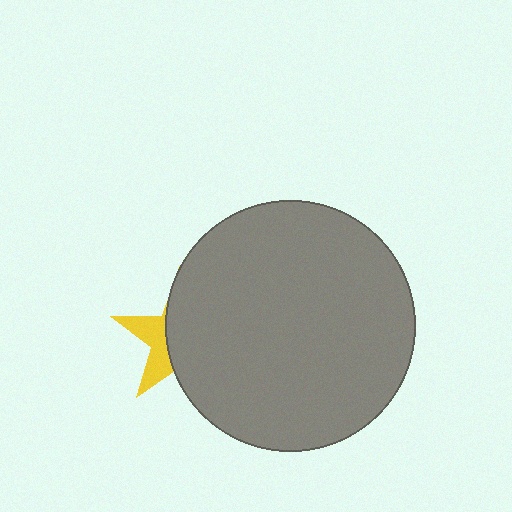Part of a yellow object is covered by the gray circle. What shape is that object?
It is a star.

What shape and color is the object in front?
The object in front is a gray circle.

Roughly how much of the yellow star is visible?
A small part of it is visible (roughly 33%).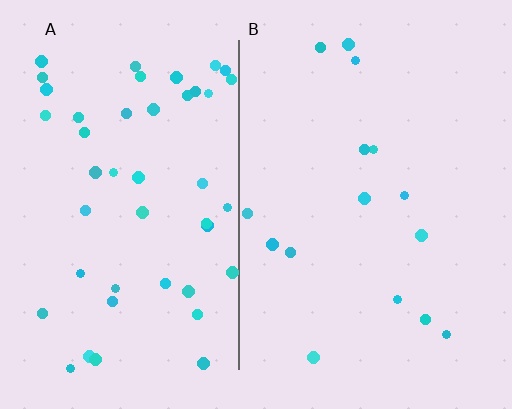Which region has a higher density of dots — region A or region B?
A (the left).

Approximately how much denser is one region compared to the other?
Approximately 3.0× — region A over region B.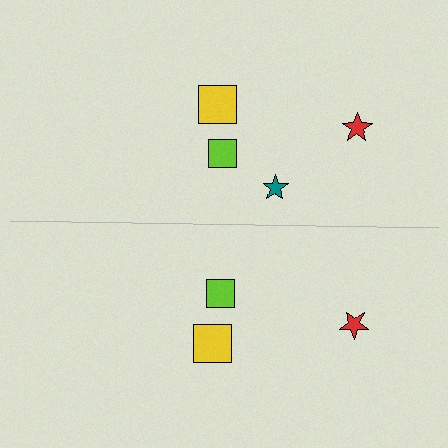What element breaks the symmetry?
A teal star is missing from the bottom side.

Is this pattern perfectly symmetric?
No, the pattern is not perfectly symmetric. A teal star is missing from the bottom side.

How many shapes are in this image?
There are 7 shapes in this image.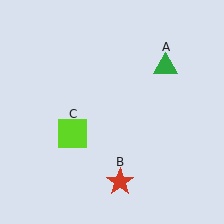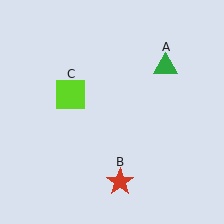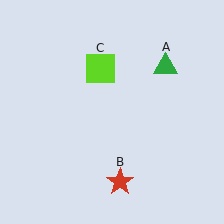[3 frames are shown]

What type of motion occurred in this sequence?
The lime square (object C) rotated clockwise around the center of the scene.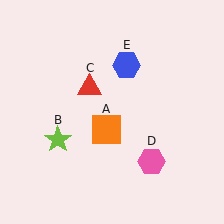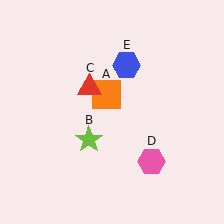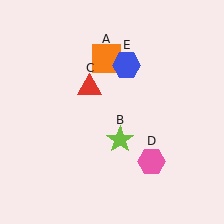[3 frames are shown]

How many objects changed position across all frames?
2 objects changed position: orange square (object A), lime star (object B).